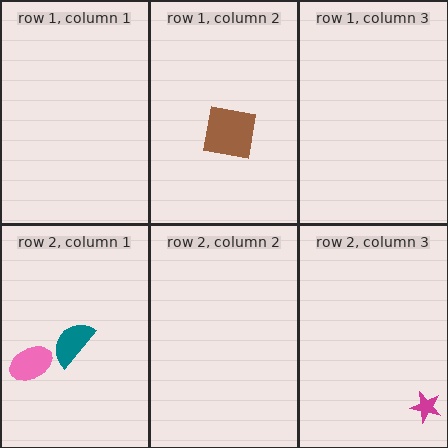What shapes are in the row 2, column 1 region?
The teal semicircle, the pink ellipse.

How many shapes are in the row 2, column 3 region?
1.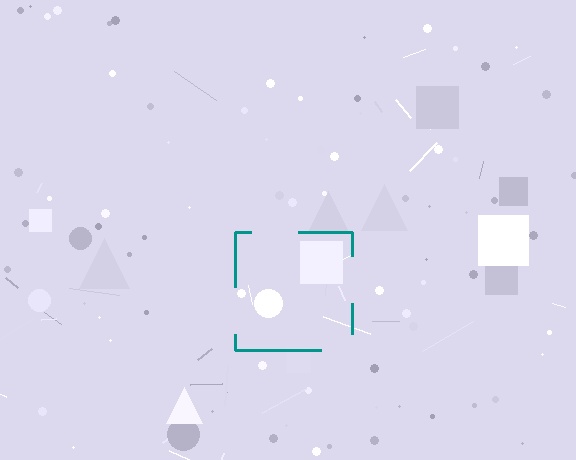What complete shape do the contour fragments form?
The contour fragments form a square.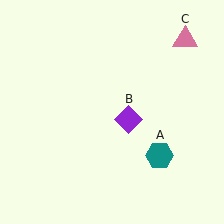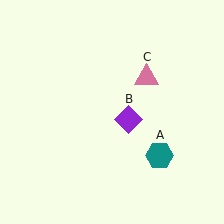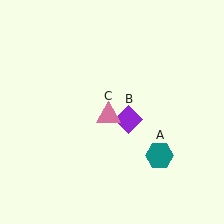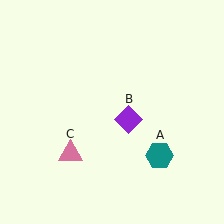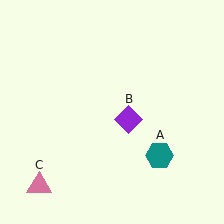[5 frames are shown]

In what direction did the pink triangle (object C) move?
The pink triangle (object C) moved down and to the left.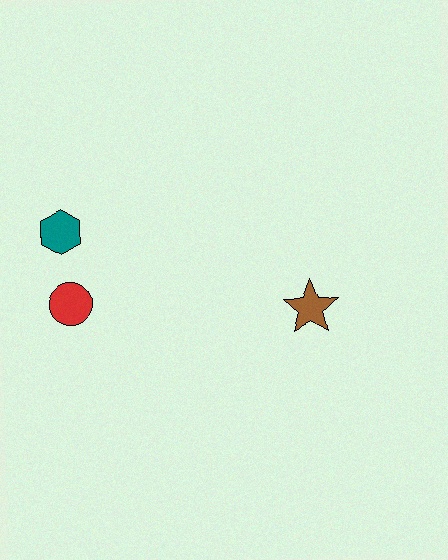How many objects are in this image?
There are 3 objects.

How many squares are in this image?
There are no squares.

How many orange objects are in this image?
There are no orange objects.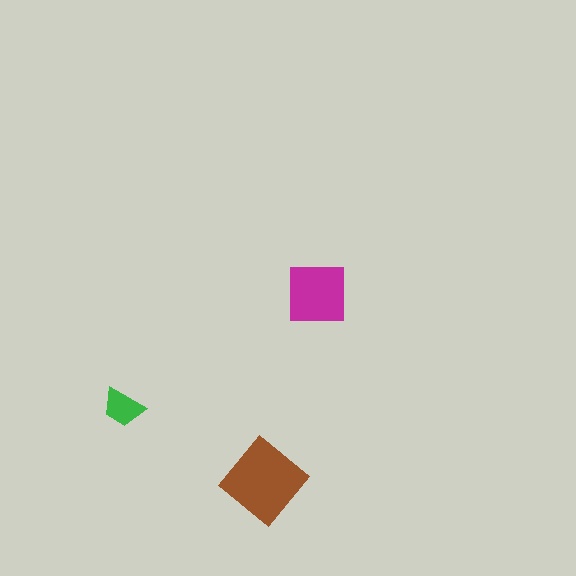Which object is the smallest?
The green trapezoid.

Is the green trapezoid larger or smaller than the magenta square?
Smaller.